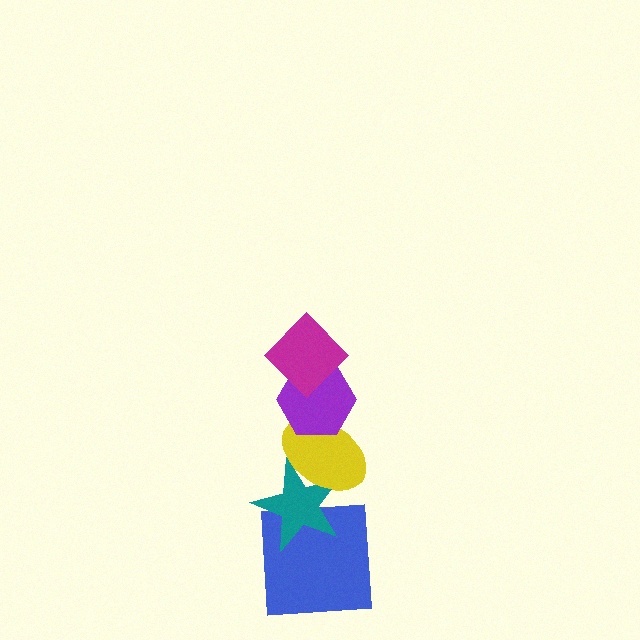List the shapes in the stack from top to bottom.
From top to bottom: the magenta diamond, the purple hexagon, the yellow ellipse, the teal star, the blue square.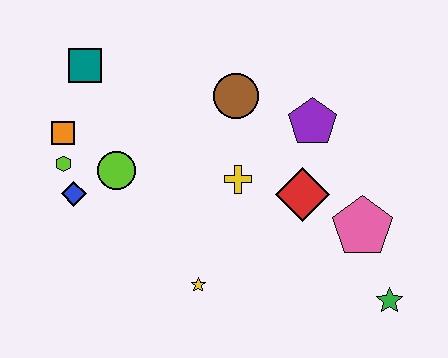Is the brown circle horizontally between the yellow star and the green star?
Yes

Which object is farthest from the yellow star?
The teal square is farthest from the yellow star.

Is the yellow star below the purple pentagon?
Yes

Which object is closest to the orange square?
The lime hexagon is closest to the orange square.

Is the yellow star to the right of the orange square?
Yes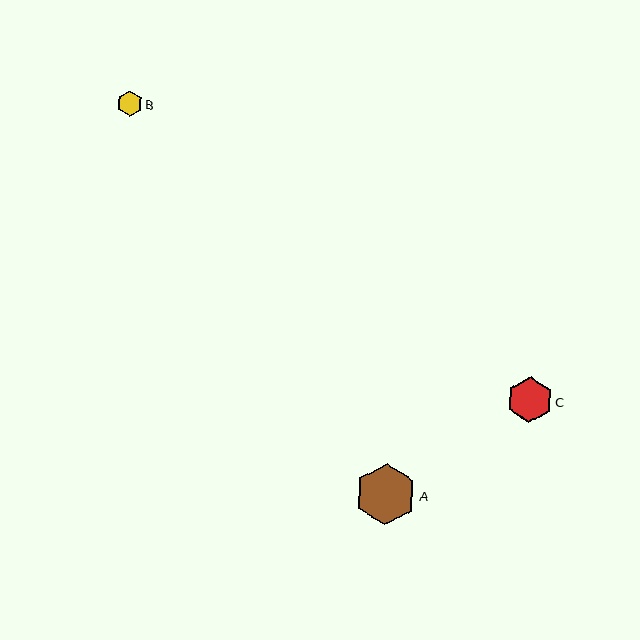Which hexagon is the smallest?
Hexagon B is the smallest with a size of approximately 25 pixels.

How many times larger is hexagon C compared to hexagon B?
Hexagon C is approximately 1.8 times the size of hexagon B.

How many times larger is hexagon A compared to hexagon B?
Hexagon A is approximately 2.4 times the size of hexagon B.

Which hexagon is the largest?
Hexagon A is the largest with a size of approximately 61 pixels.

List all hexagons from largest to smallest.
From largest to smallest: A, C, B.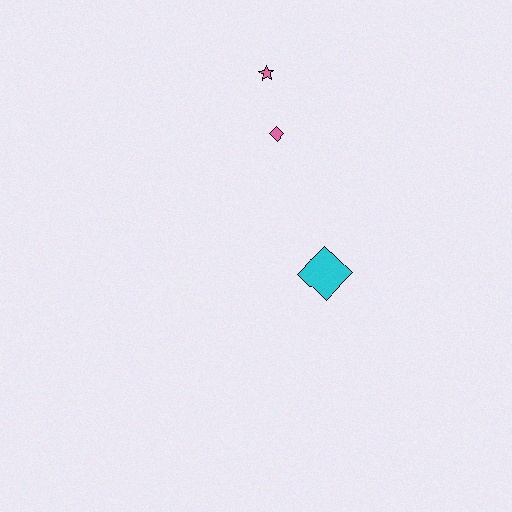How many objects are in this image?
There are 3 objects.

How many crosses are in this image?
There are no crosses.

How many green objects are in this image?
There are no green objects.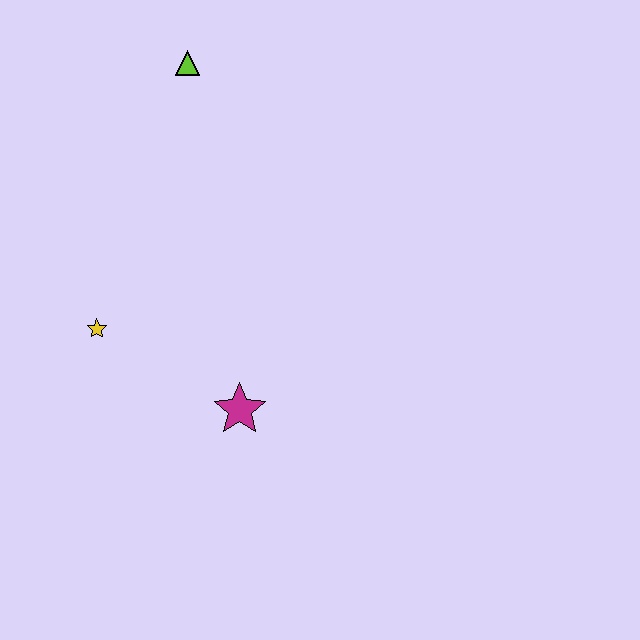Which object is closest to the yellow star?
The magenta star is closest to the yellow star.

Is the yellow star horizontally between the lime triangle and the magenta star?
No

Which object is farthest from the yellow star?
The lime triangle is farthest from the yellow star.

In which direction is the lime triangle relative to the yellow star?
The lime triangle is above the yellow star.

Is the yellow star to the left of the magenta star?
Yes